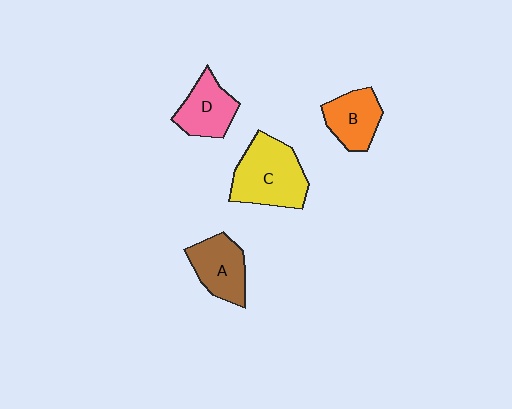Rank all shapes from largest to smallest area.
From largest to smallest: C (yellow), A (brown), D (pink), B (orange).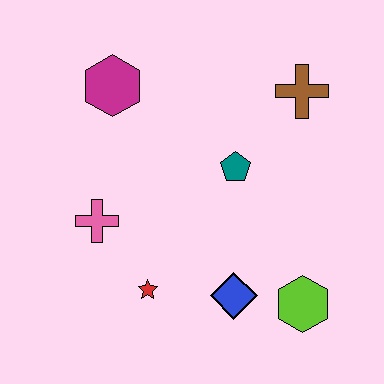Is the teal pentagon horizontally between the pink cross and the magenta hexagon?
No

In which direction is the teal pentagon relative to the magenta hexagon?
The teal pentagon is to the right of the magenta hexagon.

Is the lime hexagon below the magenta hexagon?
Yes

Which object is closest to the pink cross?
The red star is closest to the pink cross.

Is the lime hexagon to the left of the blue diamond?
No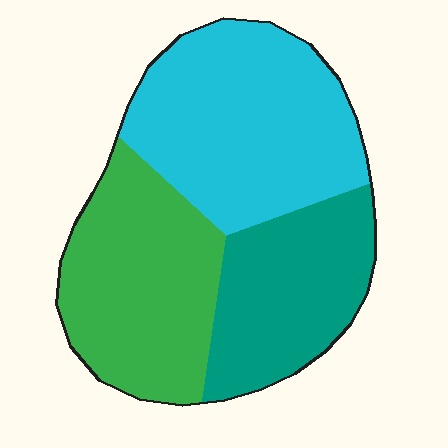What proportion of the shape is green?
Green covers 34% of the shape.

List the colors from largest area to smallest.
From largest to smallest: cyan, green, teal.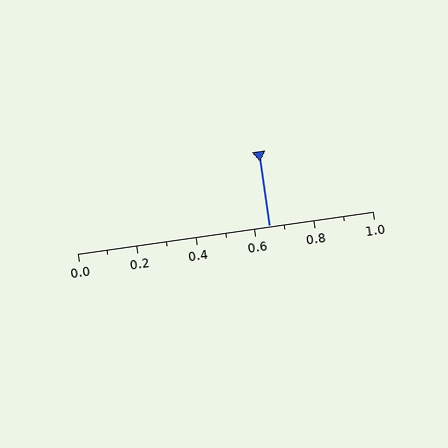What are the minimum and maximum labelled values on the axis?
The axis runs from 0.0 to 1.0.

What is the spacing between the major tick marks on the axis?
The major ticks are spaced 0.2 apart.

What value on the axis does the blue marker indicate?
The marker indicates approximately 0.65.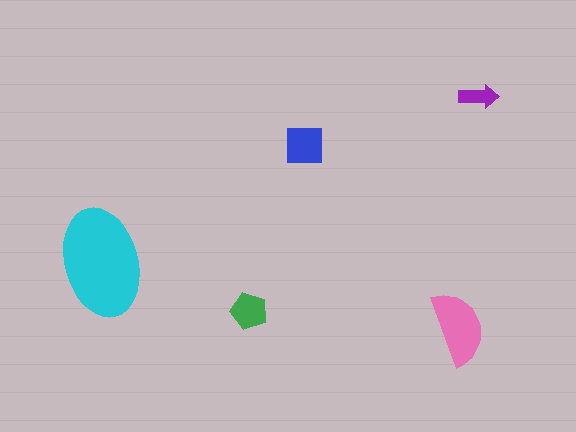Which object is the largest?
The cyan ellipse.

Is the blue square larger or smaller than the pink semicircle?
Smaller.